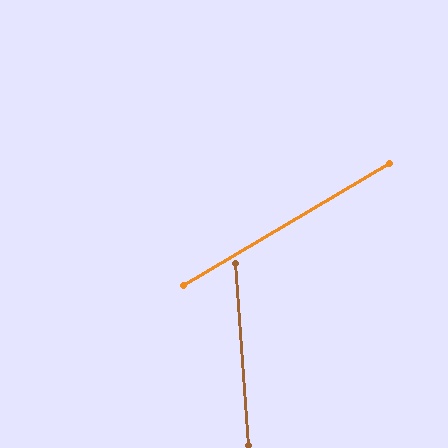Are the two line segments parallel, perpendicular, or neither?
Neither parallel nor perpendicular — they differ by about 64°.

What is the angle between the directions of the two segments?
Approximately 64 degrees.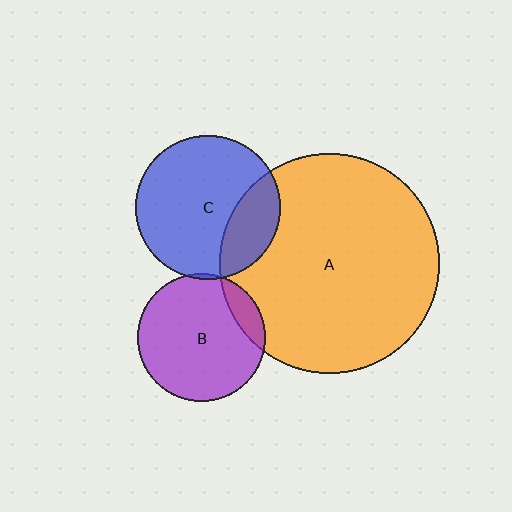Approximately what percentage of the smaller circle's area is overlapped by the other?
Approximately 10%.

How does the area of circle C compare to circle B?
Approximately 1.3 times.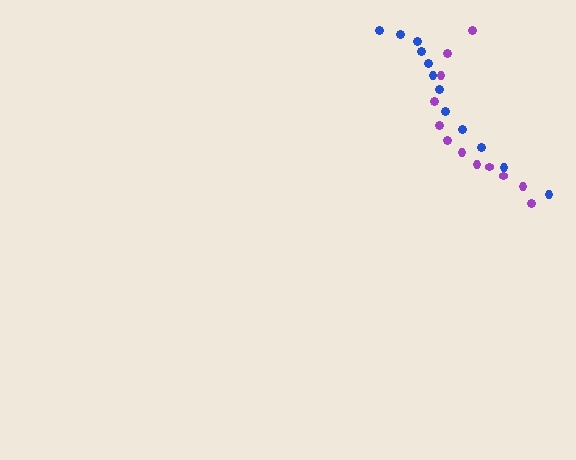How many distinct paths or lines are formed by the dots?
There are 2 distinct paths.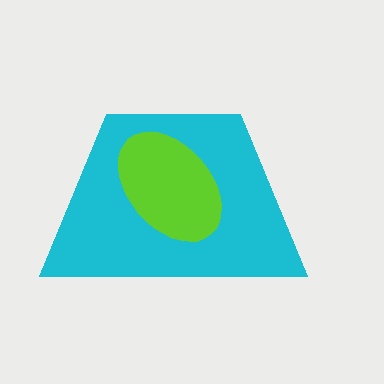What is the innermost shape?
The lime ellipse.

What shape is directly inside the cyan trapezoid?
The lime ellipse.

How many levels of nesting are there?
2.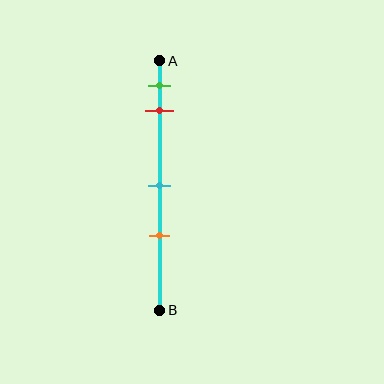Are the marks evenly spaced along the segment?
No, the marks are not evenly spaced.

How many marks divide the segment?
There are 4 marks dividing the segment.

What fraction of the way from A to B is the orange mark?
The orange mark is approximately 70% (0.7) of the way from A to B.